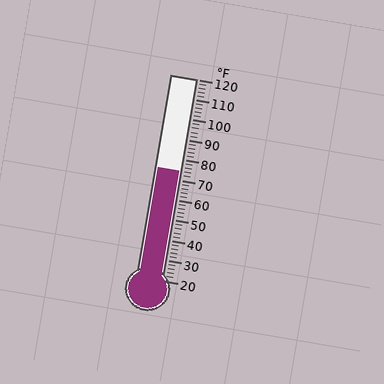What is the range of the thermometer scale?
The thermometer scale ranges from 20°F to 120°F.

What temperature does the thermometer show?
The thermometer shows approximately 74°F.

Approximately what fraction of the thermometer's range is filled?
The thermometer is filled to approximately 55% of its range.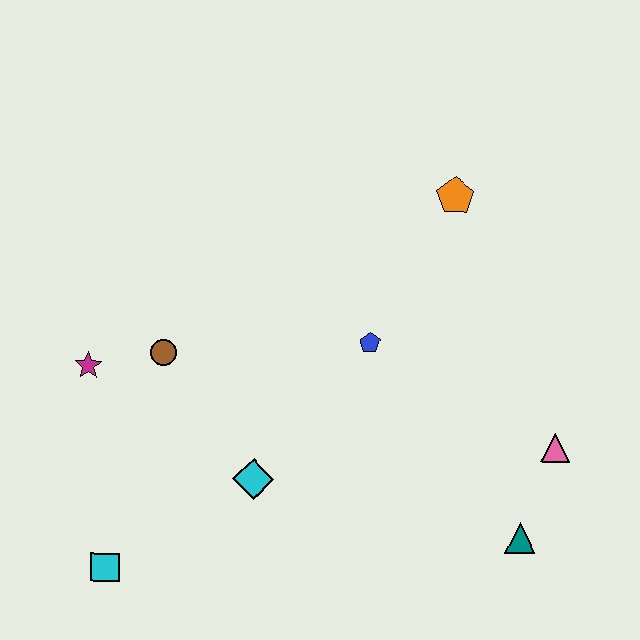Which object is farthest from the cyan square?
The orange pentagon is farthest from the cyan square.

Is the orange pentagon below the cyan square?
No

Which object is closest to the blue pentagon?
The orange pentagon is closest to the blue pentagon.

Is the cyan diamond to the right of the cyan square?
Yes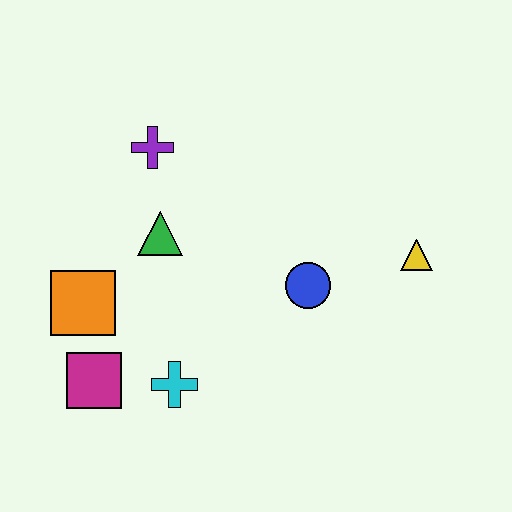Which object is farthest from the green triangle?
The yellow triangle is farthest from the green triangle.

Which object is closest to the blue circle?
The yellow triangle is closest to the blue circle.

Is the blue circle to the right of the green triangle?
Yes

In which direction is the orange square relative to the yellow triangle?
The orange square is to the left of the yellow triangle.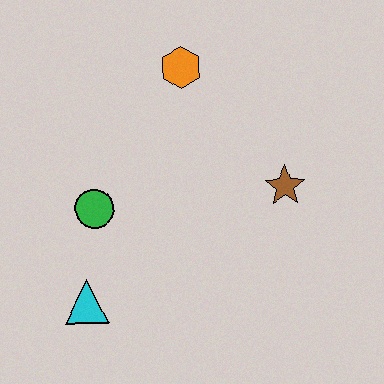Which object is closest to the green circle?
The cyan triangle is closest to the green circle.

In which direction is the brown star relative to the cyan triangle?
The brown star is to the right of the cyan triangle.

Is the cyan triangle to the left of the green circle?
Yes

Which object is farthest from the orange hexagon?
The cyan triangle is farthest from the orange hexagon.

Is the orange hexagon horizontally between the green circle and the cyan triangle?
No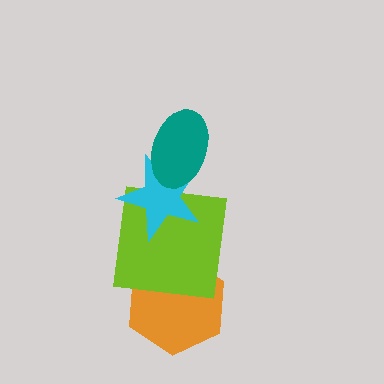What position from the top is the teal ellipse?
The teal ellipse is 1st from the top.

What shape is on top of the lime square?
The cyan star is on top of the lime square.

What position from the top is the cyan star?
The cyan star is 2nd from the top.